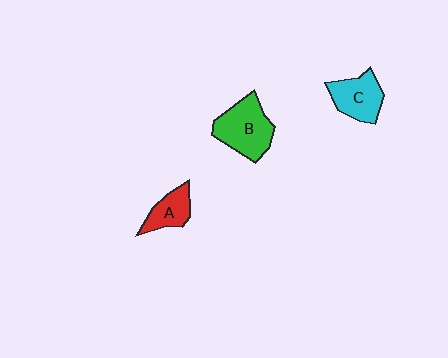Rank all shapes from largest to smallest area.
From largest to smallest: B (green), C (cyan), A (red).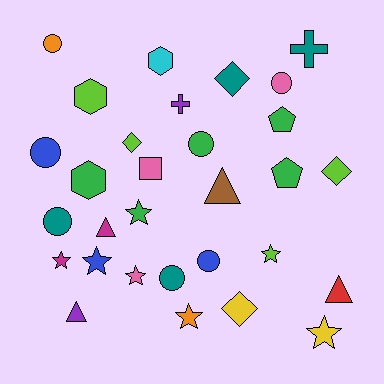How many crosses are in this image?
There are 2 crosses.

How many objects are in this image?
There are 30 objects.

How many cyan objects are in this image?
There is 1 cyan object.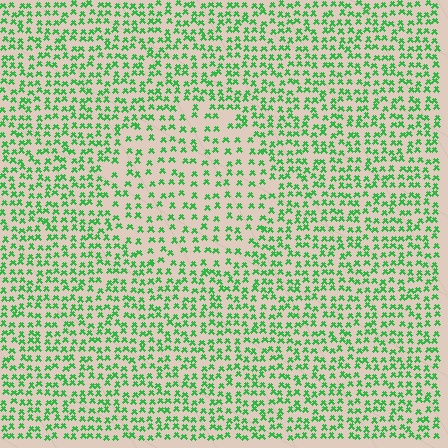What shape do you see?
I see a circle.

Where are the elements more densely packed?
The elements are more densely packed outside the circle boundary.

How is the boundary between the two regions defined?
The boundary is defined by a change in element density (approximately 1.7x ratio). All elements are the same color, size, and shape.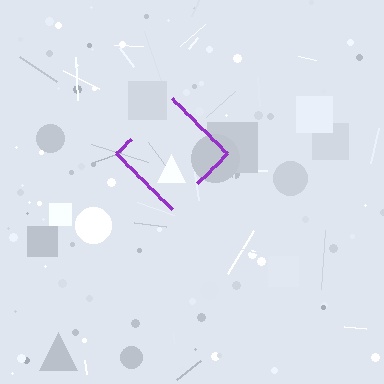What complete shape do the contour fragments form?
The contour fragments form a diamond.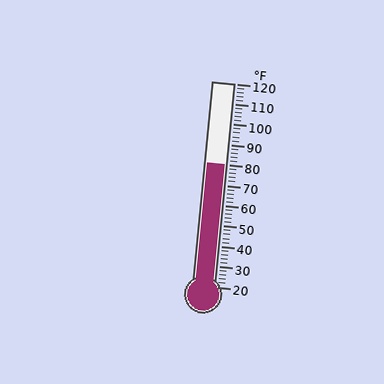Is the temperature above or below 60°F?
The temperature is above 60°F.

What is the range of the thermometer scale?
The thermometer scale ranges from 20°F to 120°F.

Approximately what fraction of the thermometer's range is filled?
The thermometer is filled to approximately 60% of its range.